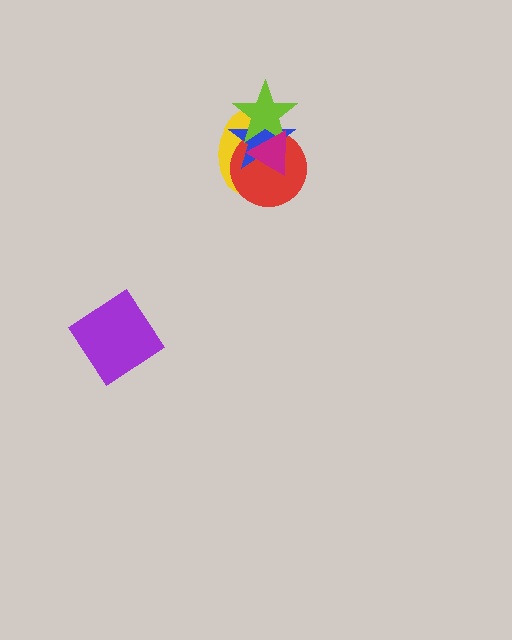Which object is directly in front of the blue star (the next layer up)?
The lime star is directly in front of the blue star.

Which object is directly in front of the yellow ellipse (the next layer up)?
The red circle is directly in front of the yellow ellipse.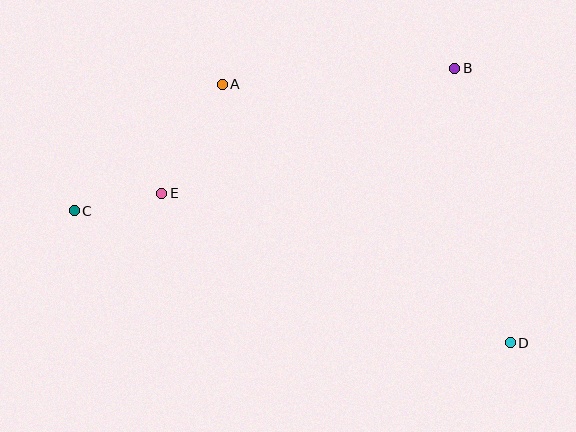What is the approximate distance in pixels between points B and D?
The distance between B and D is approximately 280 pixels.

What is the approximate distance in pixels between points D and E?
The distance between D and E is approximately 379 pixels.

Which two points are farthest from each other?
Points C and D are farthest from each other.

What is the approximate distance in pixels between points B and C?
The distance between B and C is approximately 406 pixels.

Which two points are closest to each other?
Points C and E are closest to each other.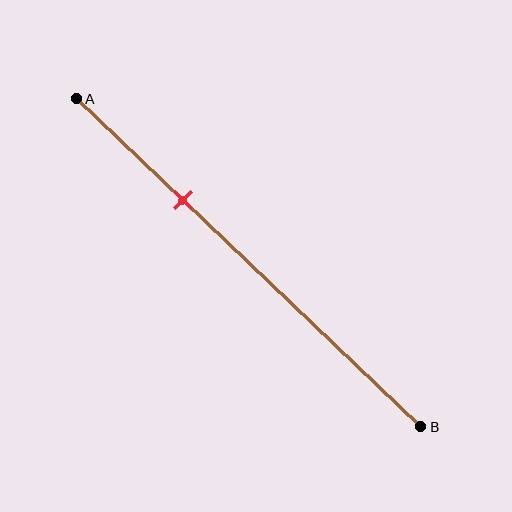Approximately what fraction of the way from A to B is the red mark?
The red mark is approximately 30% of the way from A to B.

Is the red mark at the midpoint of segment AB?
No, the mark is at about 30% from A, not at the 50% midpoint.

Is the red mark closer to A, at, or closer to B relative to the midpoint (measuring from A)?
The red mark is closer to point A than the midpoint of segment AB.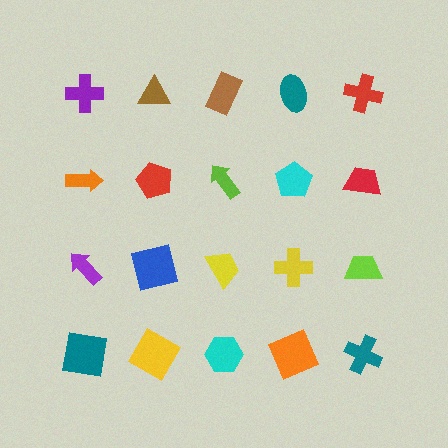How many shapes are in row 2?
5 shapes.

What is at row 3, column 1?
A purple arrow.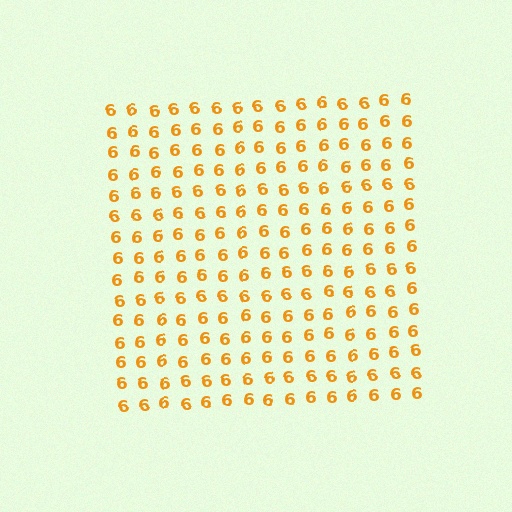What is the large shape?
The large shape is a square.